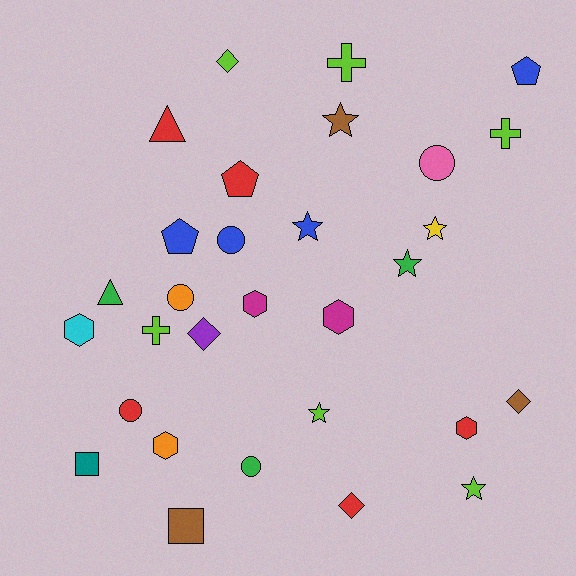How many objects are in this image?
There are 30 objects.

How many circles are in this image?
There are 5 circles.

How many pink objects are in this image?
There is 1 pink object.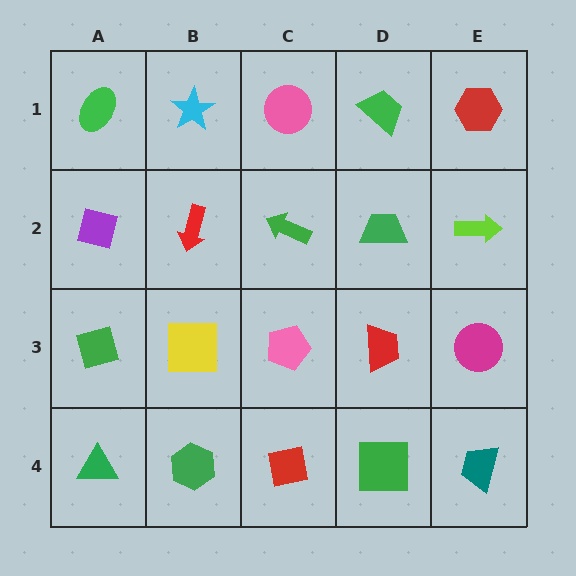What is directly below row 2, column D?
A red trapezoid.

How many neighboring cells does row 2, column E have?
3.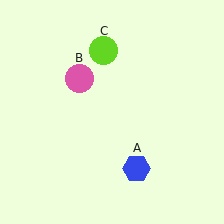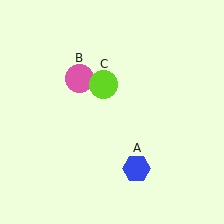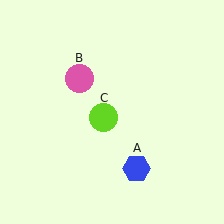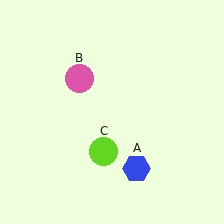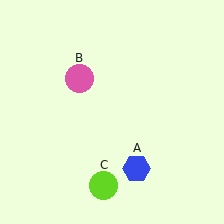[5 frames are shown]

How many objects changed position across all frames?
1 object changed position: lime circle (object C).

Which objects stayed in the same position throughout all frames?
Blue hexagon (object A) and pink circle (object B) remained stationary.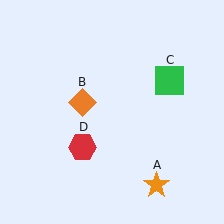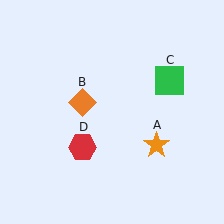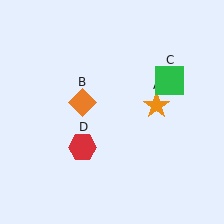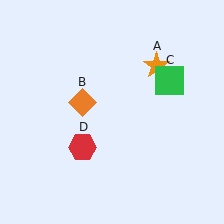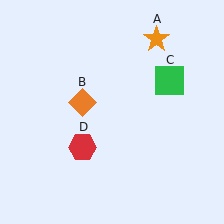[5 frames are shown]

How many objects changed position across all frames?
1 object changed position: orange star (object A).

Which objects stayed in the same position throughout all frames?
Orange diamond (object B) and green square (object C) and red hexagon (object D) remained stationary.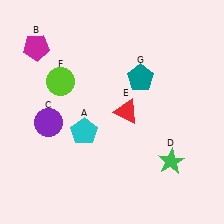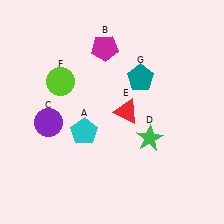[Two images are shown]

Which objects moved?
The objects that moved are: the magenta pentagon (B), the green star (D).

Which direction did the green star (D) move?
The green star (D) moved up.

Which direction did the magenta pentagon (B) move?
The magenta pentagon (B) moved right.